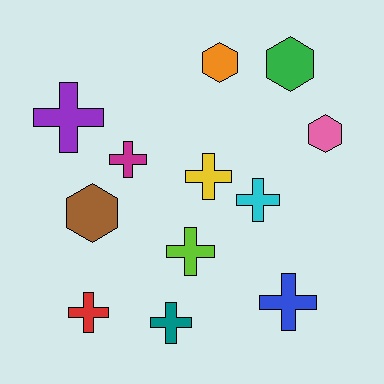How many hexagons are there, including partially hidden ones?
There are 4 hexagons.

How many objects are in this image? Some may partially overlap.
There are 12 objects.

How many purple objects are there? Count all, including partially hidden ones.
There is 1 purple object.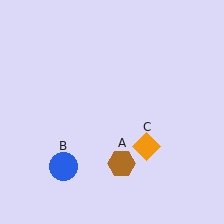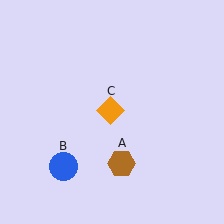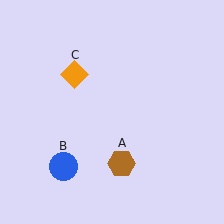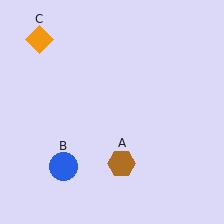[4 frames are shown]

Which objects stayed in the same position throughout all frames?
Brown hexagon (object A) and blue circle (object B) remained stationary.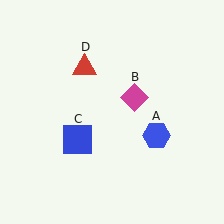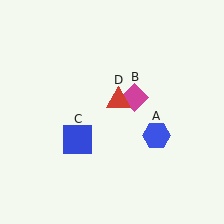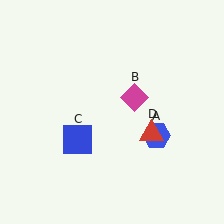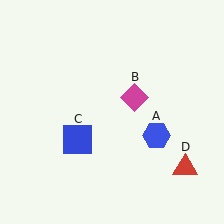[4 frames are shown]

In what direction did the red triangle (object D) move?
The red triangle (object D) moved down and to the right.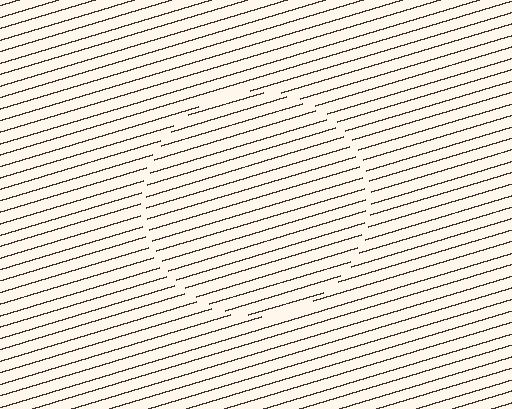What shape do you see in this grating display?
An illusory circle. The interior of the shape contains the same grating, shifted by half a period — the contour is defined by the phase discontinuity where line-ends from the inner and outer gratings abut.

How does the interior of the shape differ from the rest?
The interior of the shape contains the same grating, shifted by half a period — the contour is defined by the phase discontinuity where line-ends from the inner and outer gratings abut.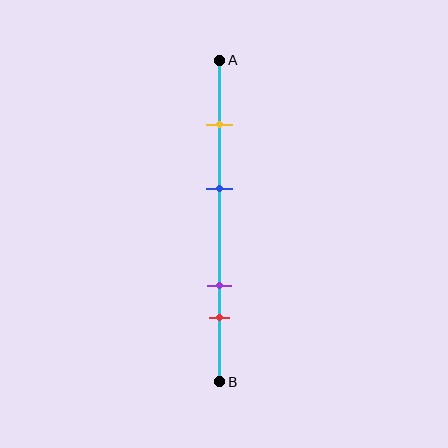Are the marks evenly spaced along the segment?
No, the marks are not evenly spaced.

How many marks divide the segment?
There are 4 marks dividing the segment.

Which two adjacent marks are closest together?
The purple and red marks are the closest adjacent pair.